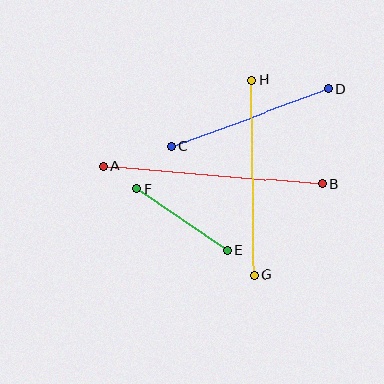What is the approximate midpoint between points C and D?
The midpoint is at approximately (250, 118) pixels.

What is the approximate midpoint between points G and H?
The midpoint is at approximately (253, 177) pixels.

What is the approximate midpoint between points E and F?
The midpoint is at approximately (182, 220) pixels.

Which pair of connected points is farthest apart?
Points A and B are farthest apart.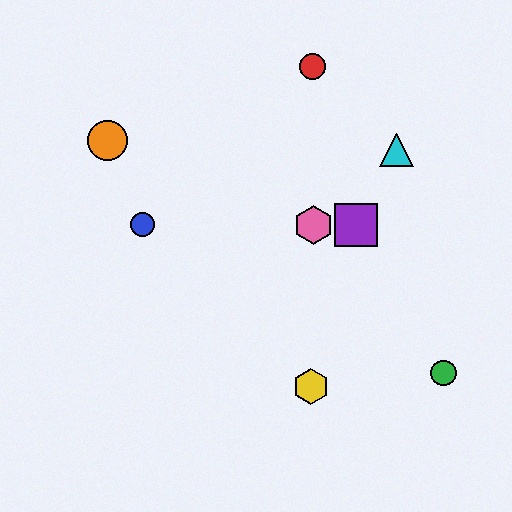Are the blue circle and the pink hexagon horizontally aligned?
Yes, both are at y≈225.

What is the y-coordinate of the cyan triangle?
The cyan triangle is at y≈150.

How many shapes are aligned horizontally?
3 shapes (the blue circle, the purple square, the pink hexagon) are aligned horizontally.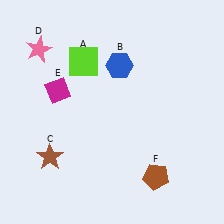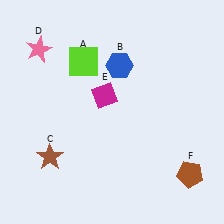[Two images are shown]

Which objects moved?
The objects that moved are: the magenta diamond (E), the brown pentagon (F).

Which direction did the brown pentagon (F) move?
The brown pentagon (F) moved right.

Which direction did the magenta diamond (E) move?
The magenta diamond (E) moved right.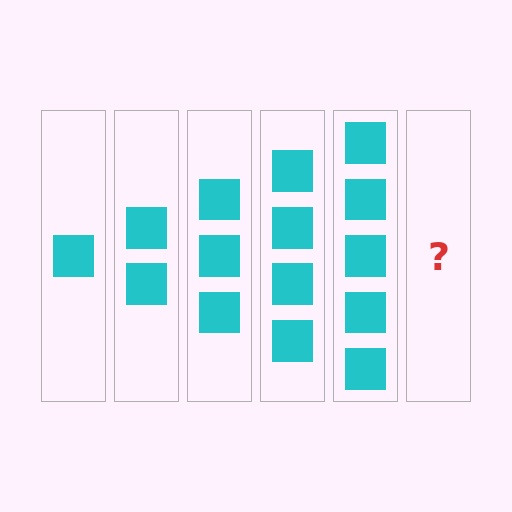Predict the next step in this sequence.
The next step is 6 squares.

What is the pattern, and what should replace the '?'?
The pattern is that each step adds one more square. The '?' should be 6 squares.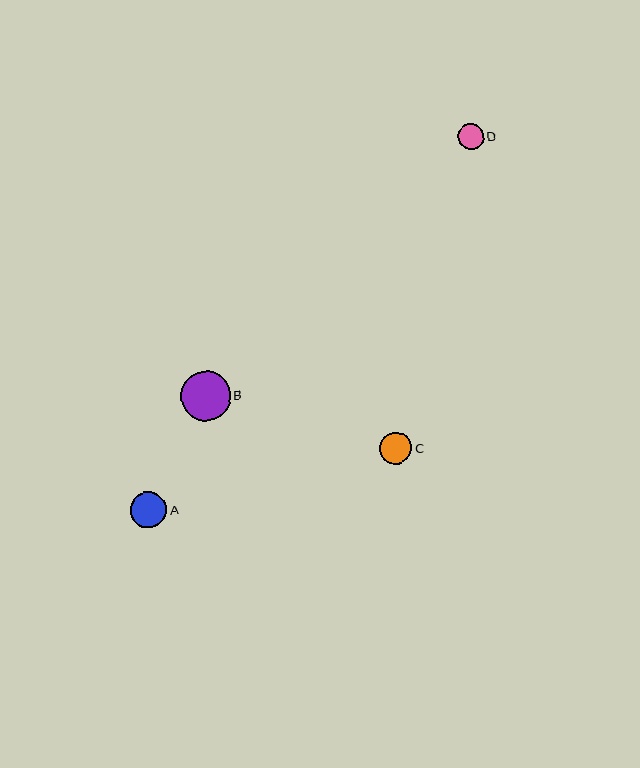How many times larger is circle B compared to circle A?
Circle B is approximately 1.4 times the size of circle A.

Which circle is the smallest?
Circle D is the smallest with a size of approximately 26 pixels.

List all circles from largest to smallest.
From largest to smallest: B, A, C, D.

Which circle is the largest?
Circle B is the largest with a size of approximately 50 pixels.